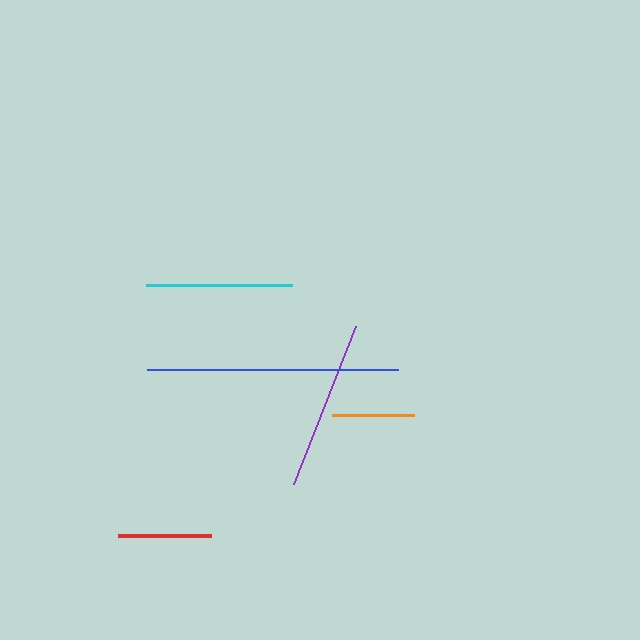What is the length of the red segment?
The red segment is approximately 93 pixels long.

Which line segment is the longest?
The blue line is the longest at approximately 250 pixels.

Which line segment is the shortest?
The orange line is the shortest at approximately 82 pixels.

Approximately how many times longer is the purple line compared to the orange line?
The purple line is approximately 2.1 times the length of the orange line.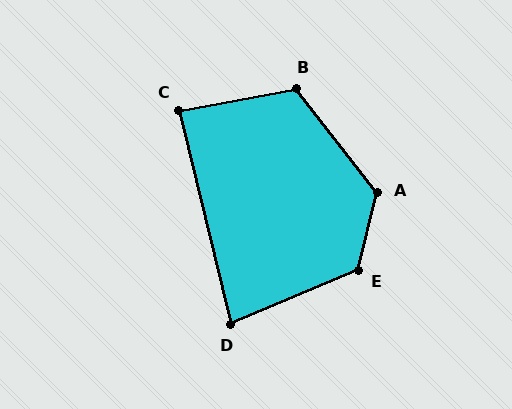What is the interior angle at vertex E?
Approximately 126 degrees (obtuse).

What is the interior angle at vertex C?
Approximately 87 degrees (approximately right).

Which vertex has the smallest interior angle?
D, at approximately 81 degrees.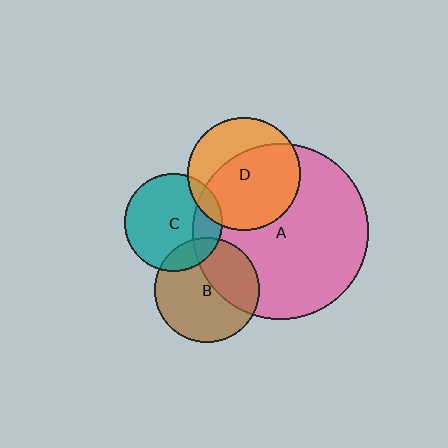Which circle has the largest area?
Circle A (pink).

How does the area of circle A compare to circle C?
Approximately 3.2 times.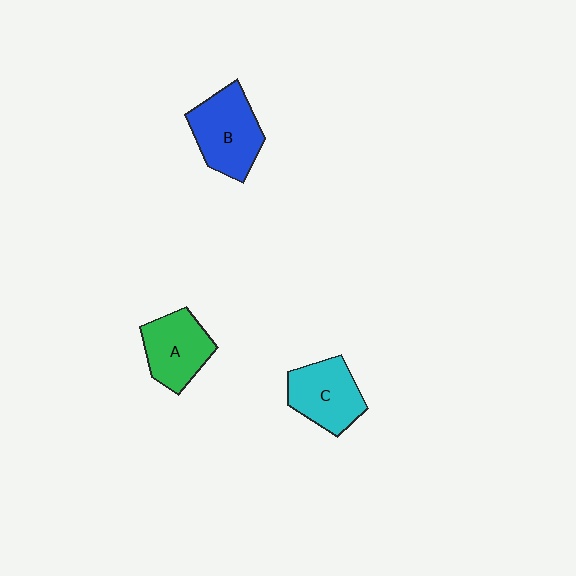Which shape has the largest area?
Shape B (blue).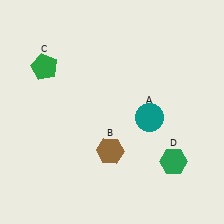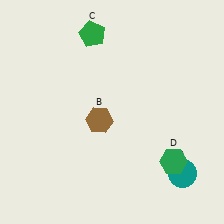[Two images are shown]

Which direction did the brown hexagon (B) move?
The brown hexagon (B) moved up.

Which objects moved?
The objects that moved are: the teal circle (A), the brown hexagon (B), the green pentagon (C).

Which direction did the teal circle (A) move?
The teal circle (A) moved down.